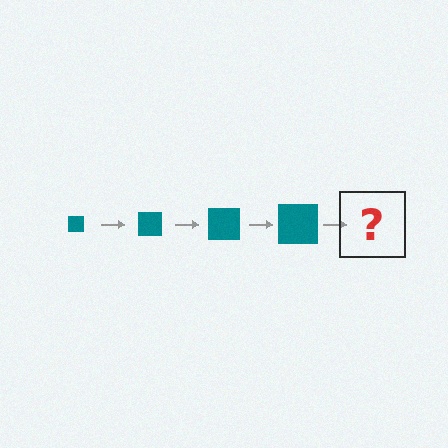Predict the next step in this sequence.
The next step is a teal square, larger than the previous one.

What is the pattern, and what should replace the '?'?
The pattern is that the square gets progressively larger each step. The '?' should be a teal square, larger than the previous one.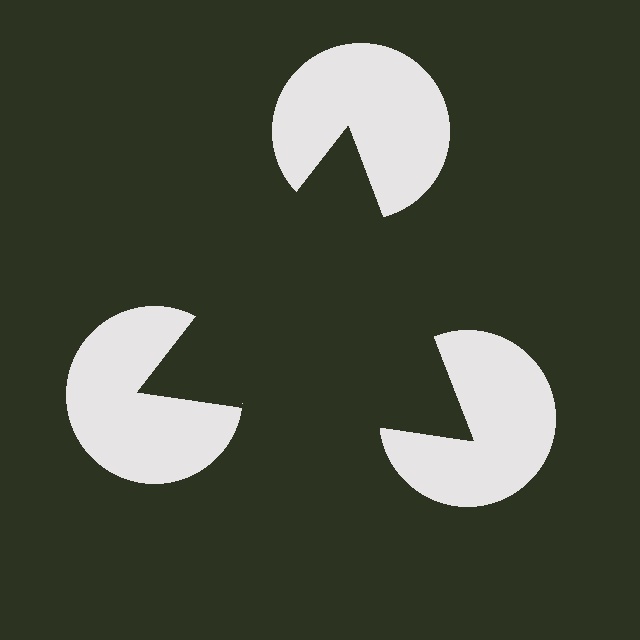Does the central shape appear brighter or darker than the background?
It typically appears slightly darker than the background, even though no actual brightness change is drawn.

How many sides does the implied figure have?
3 sides.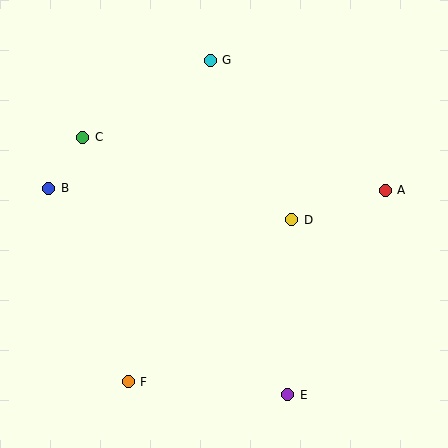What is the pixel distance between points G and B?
The distance between G and B is 206 pixels.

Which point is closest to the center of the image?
Point D at (292, 220) is closest to the center.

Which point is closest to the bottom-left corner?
Point F is closest to the bottom-left corner.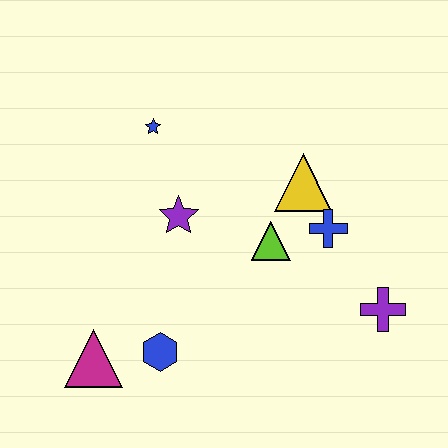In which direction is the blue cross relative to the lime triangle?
The blue cross is to the right of the lime triangle.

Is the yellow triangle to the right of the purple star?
Yes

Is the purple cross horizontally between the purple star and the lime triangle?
No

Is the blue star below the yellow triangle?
No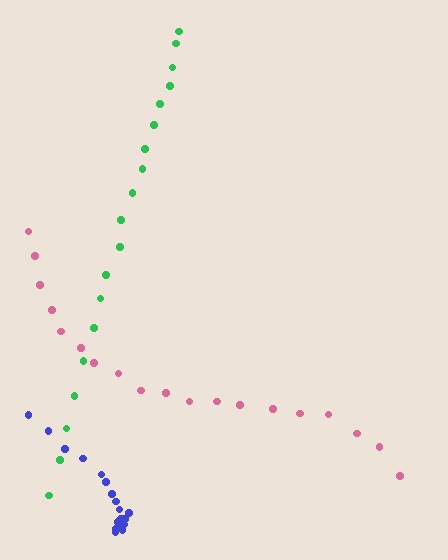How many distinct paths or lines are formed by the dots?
There are 3 distinct paths.